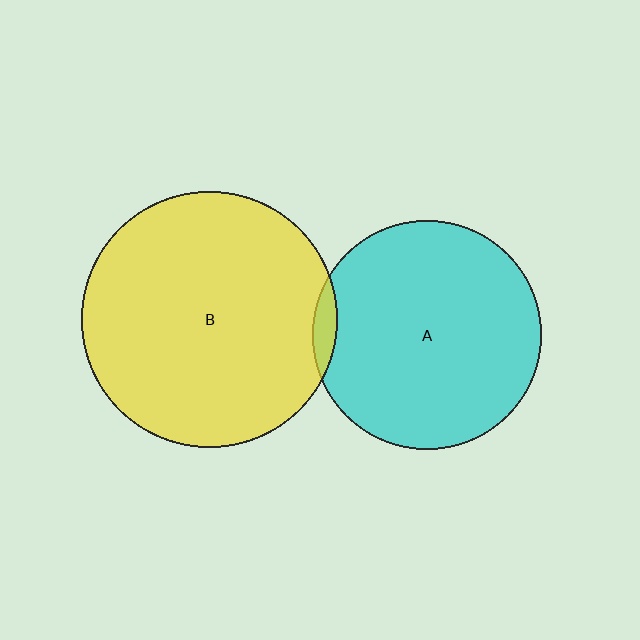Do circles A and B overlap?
Yes.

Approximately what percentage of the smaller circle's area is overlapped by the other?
Approximately 5%.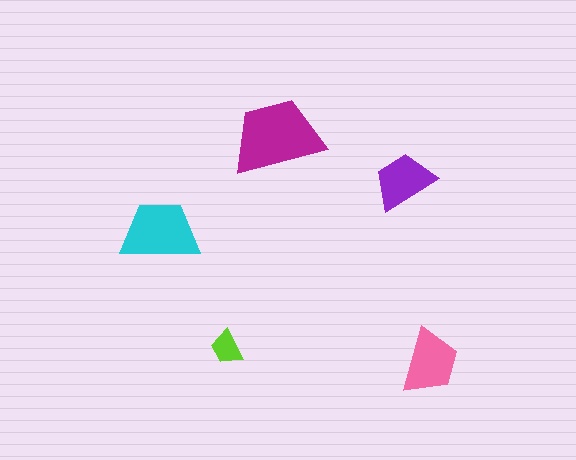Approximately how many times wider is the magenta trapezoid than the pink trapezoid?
About 1.5 times wider.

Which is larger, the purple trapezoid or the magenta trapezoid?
The magenta one.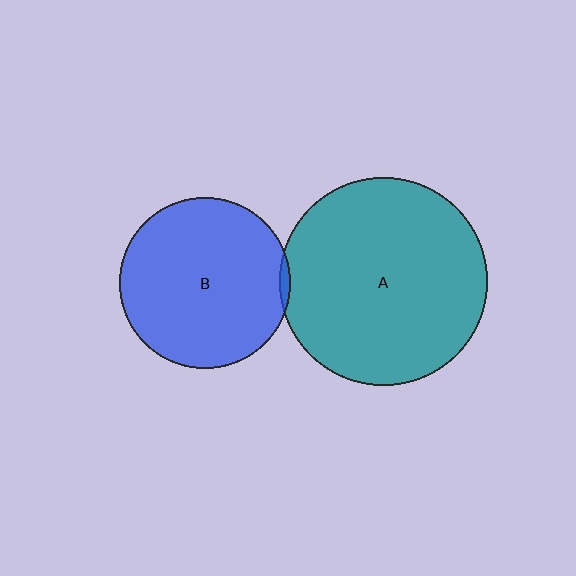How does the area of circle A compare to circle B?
Approximately 1.5 times.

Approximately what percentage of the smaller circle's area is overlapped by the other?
Approximately 5%.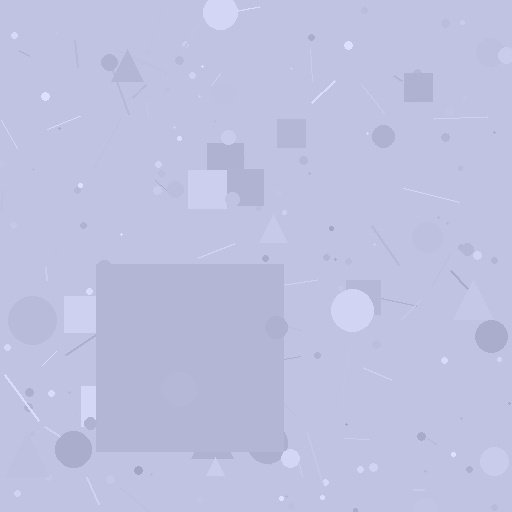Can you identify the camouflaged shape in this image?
The camouflaged shape is a square.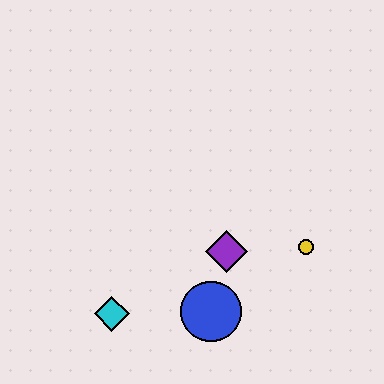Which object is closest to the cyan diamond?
The blue circle is closest to the cyan diamond.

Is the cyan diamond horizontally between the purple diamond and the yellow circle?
No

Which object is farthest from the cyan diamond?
The yellow circle is farthest from the cyan diamond.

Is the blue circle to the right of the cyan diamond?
Yes